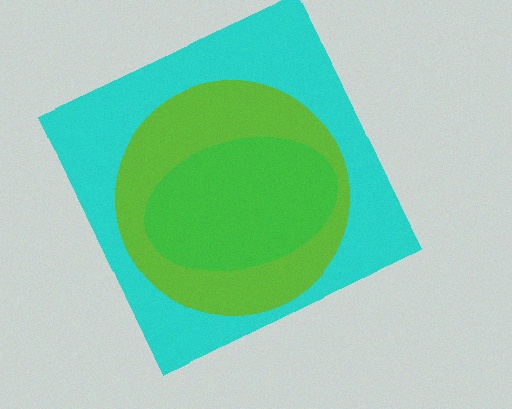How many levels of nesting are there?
3.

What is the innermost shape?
The green ellipse.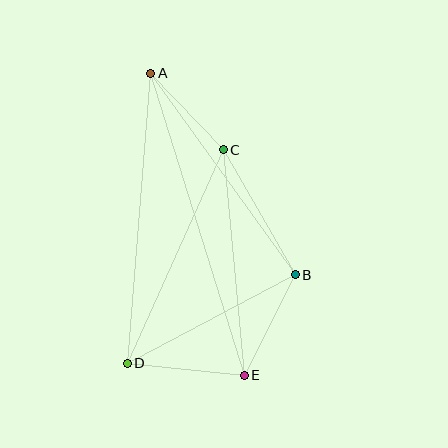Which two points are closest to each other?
Points A and C are closest to each other.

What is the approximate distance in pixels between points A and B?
The distance between A and B is approximately 248 pixels.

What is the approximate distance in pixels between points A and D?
The distance between A and D is approximately 291 pixels.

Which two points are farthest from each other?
Points A and E are farthest from each other.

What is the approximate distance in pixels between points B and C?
The distance between B and C is approximately 144 pixels.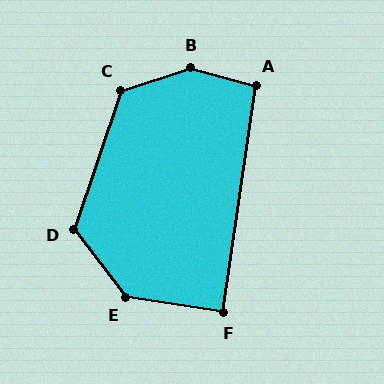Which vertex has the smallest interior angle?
F, at approximately 90 degrees.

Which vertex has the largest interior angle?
B, at approximately 147 degrees.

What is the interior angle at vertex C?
Approximately 127 degrees (obtuse).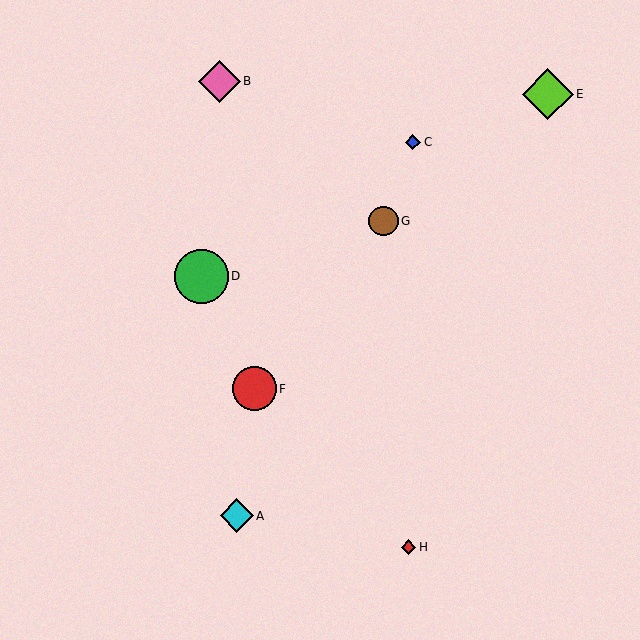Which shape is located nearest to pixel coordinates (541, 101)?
The lime diamond (labeled E) at (548, 94) is nearest to that location.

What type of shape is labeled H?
Shape H is a red diamond.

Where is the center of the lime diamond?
The center of the lime diamond is at (548, 94).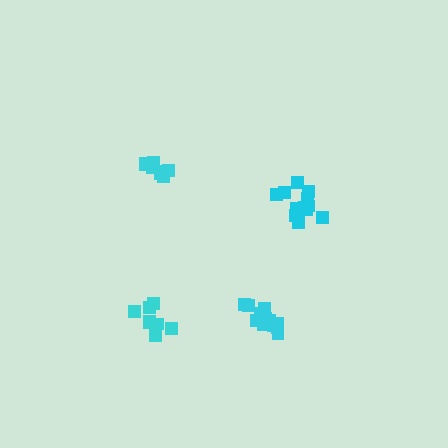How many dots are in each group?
Group 1: 12 dots, Group 2: 8 dots, Group 3: 12 dots, Group 4: 8 dots (40 total).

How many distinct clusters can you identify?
There are 4 distinct clusters.